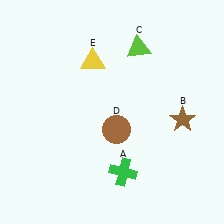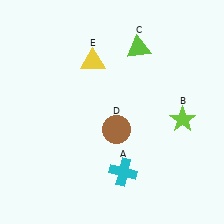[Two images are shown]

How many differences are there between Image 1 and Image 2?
There are 2 differences between the two images.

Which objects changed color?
A changed from green to cyan. B changed from brown to lime.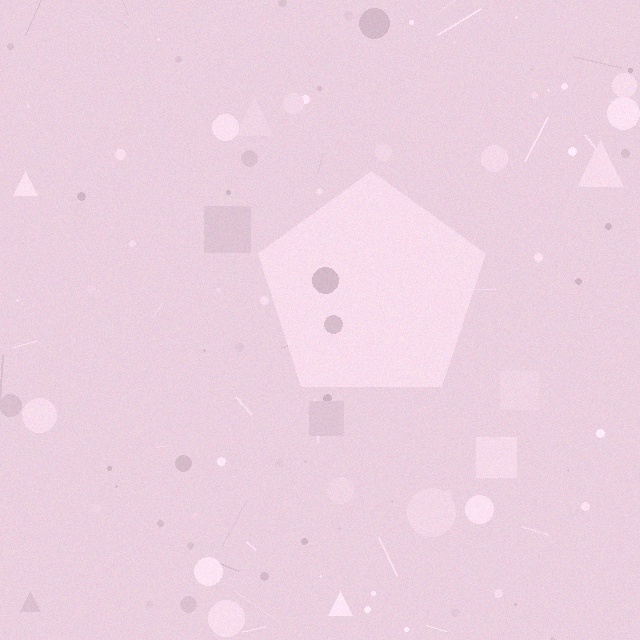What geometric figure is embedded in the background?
A pentagon is embedded in the background.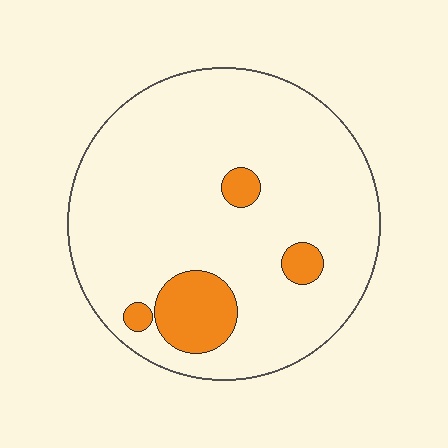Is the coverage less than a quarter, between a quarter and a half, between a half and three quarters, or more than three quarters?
Less than a quarter.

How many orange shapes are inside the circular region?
4.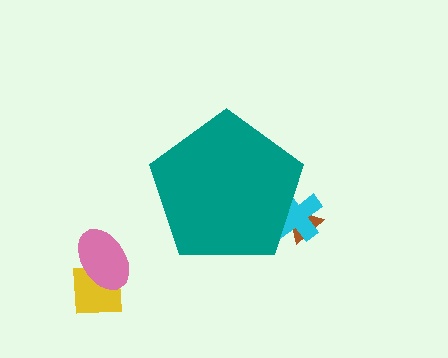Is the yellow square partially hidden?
No, the yellow square is fully visible.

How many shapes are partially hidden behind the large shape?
2 shapes are partially hidden.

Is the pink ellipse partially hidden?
No, the pink ellipse is fully visible.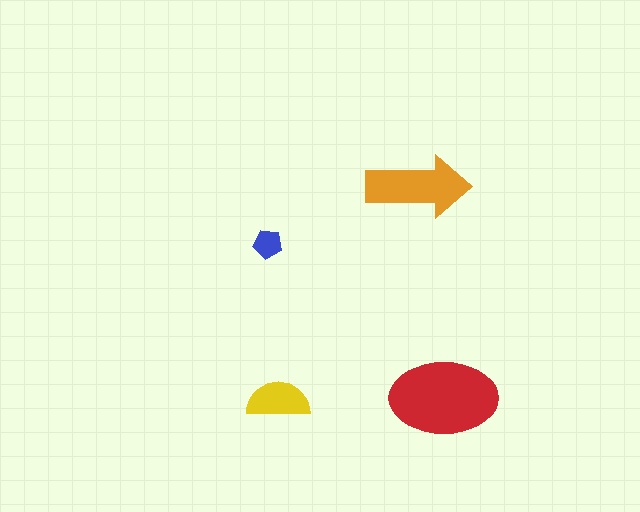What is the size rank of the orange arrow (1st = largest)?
2nd.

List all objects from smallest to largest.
The blue pentagon, the yellow semicircle, the orange arrow, the red ellipse.